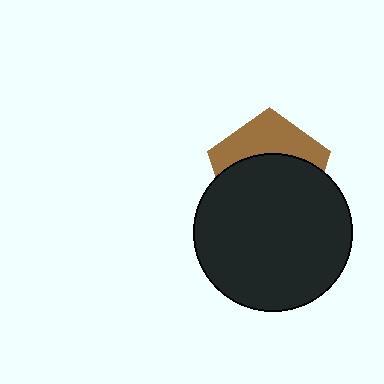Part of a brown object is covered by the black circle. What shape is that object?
It is a pentagon.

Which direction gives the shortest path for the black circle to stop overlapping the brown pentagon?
Moving down gives the shortest separation.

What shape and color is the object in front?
The object in front is a black circle.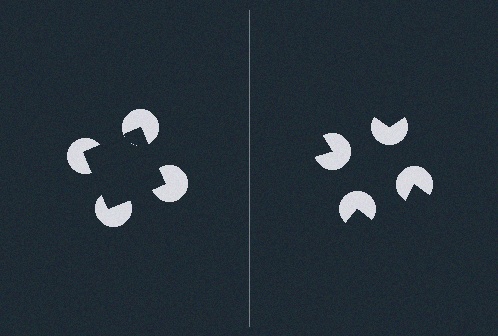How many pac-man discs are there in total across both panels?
8 — 4 on each side.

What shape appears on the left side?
An illusory square.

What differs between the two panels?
The pac-man discs are positioned identically on both sides; only the wedge orientations differ. On the left they align to a square; on the right they are misaligned.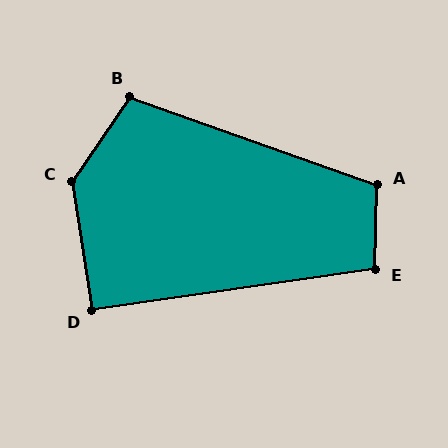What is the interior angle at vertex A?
Approximately 108 degrees (obtuse).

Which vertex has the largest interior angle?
C, at approximately 137 degrees.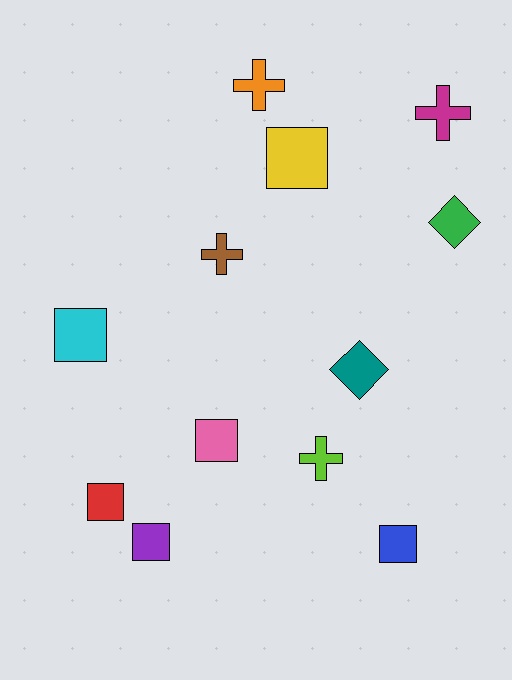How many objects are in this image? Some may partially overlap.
There are 12 objects.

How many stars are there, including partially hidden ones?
There are no stars.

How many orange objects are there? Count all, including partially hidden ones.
There is 1 orange object.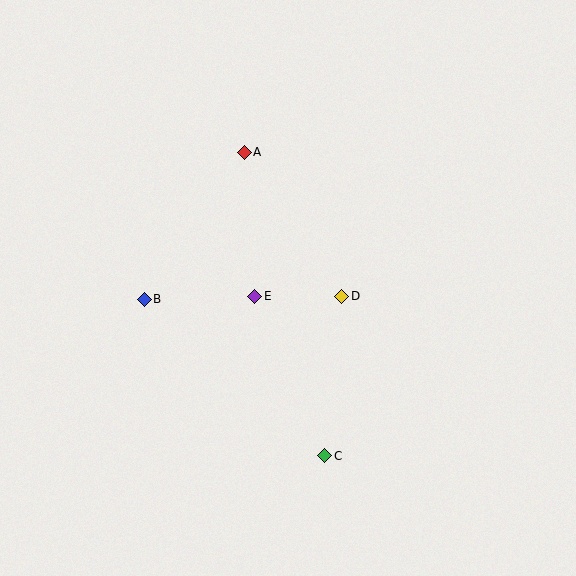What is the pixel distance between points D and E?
The distance between D and E is 87 pixels.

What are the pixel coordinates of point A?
Point A is at (244, 152).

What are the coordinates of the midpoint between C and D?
The midpoint between C and D is at (333, 376).